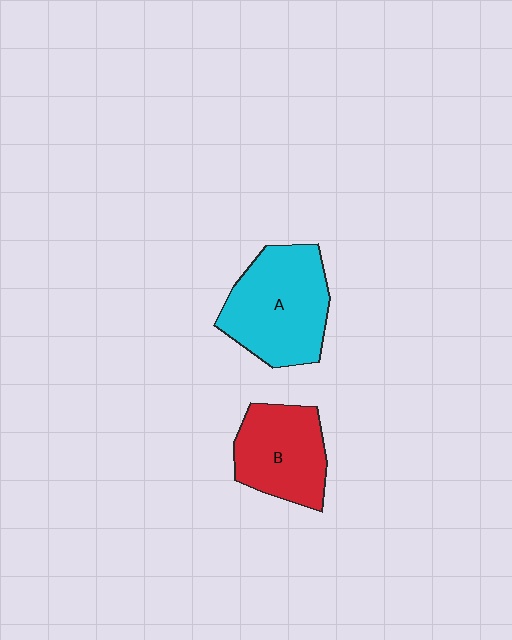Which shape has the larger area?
Shape A (cyan).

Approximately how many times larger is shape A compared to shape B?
Approximately 1.3 times.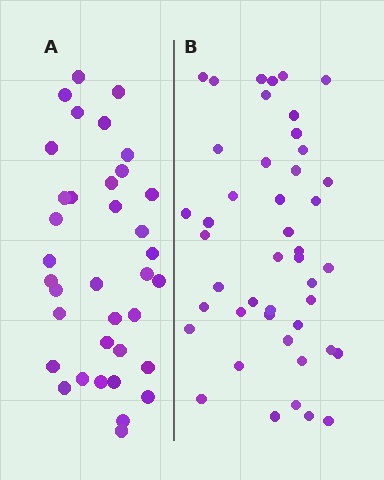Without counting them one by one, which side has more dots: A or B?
Region B (the right region) has more dots.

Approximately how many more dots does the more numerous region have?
Region B has roughly 8 or so more dots than region A.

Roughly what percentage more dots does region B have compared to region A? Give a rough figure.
About 25% more.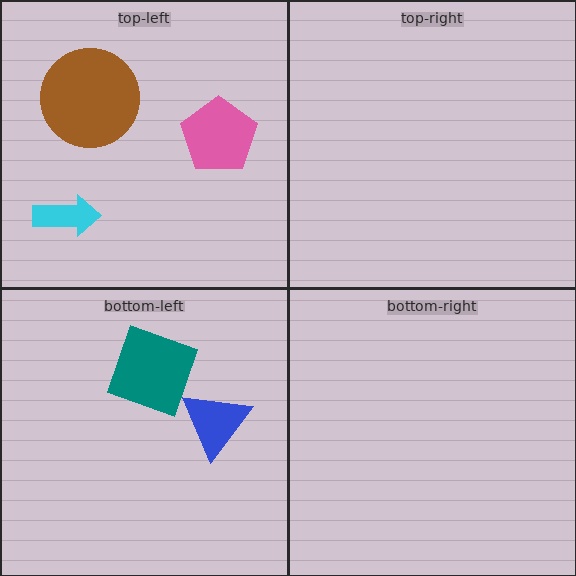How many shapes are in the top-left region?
3.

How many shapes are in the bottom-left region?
2.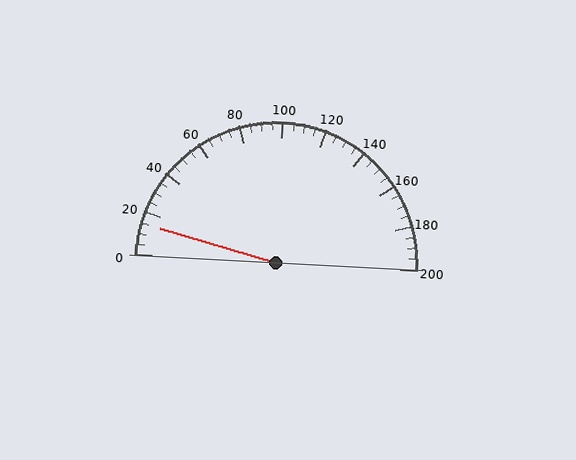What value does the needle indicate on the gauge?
The needle indicates approximately 15.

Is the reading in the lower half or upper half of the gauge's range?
The reading is in the lower half of the range (0 to 200).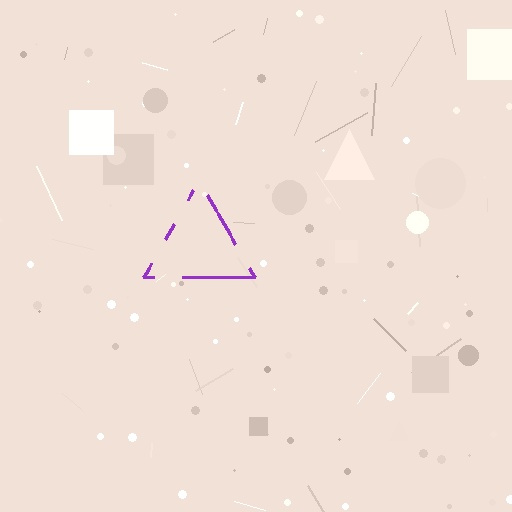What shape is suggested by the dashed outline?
The dashed outline suggests a triangle.